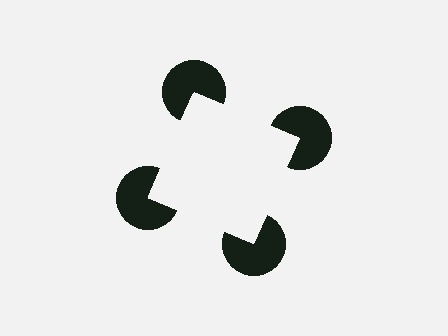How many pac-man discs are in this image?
There are 4 — one at each vertex of the illusory square.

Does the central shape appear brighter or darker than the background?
It typically appears slightly brighter than the background, even though no actual brightness change is drawn.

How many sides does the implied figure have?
4 sides.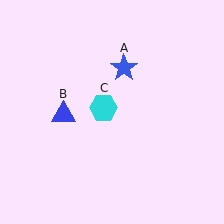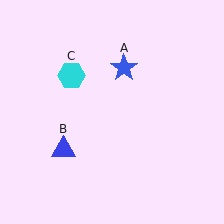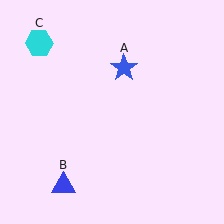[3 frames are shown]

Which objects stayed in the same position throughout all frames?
Blue star (object A) remained stationary.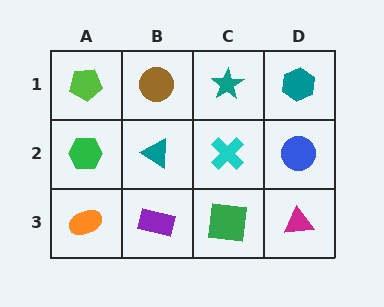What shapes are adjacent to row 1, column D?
A blue circle (row 2, column D), a teal star (row 1, column C).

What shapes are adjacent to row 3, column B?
A teal triangle (row 2, column B), an orange ellipse (row 3, column A), a green square (row 3, column C).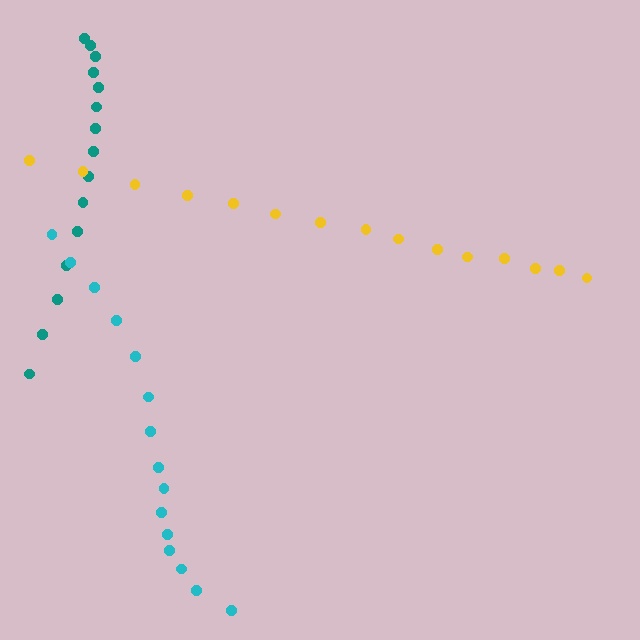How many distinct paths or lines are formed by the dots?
There are 3 distinct paths.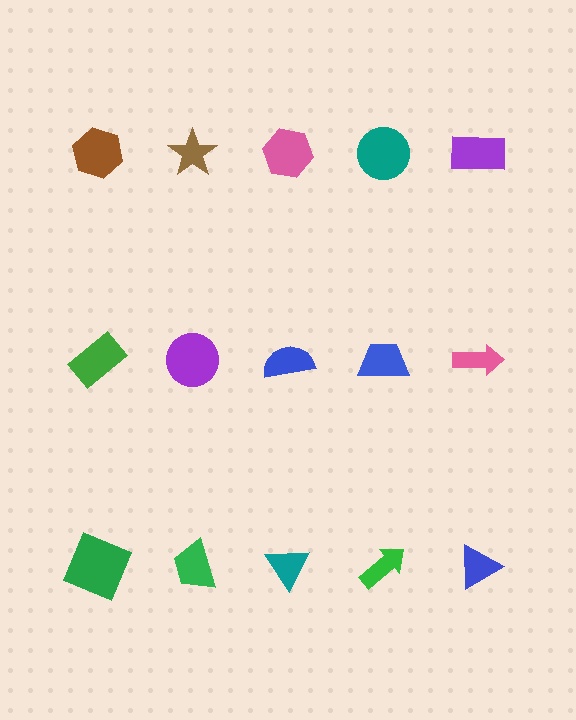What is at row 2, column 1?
A green rectangle.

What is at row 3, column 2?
A green trapezoid.